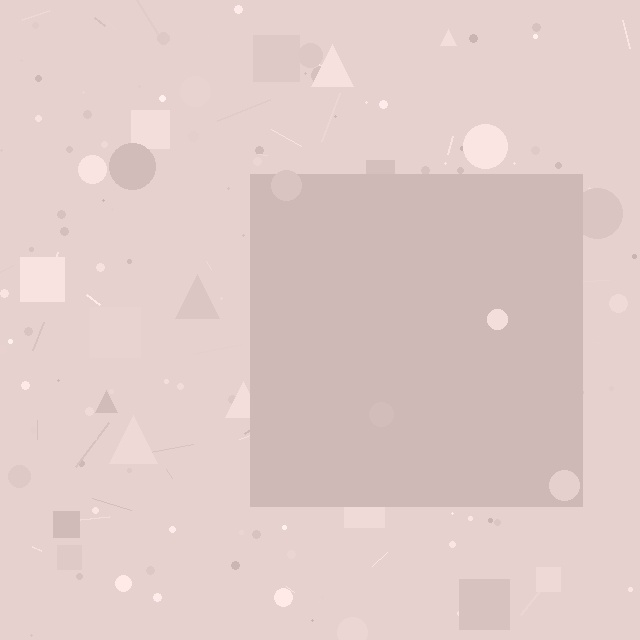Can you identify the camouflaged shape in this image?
The camouflaged shape is a square.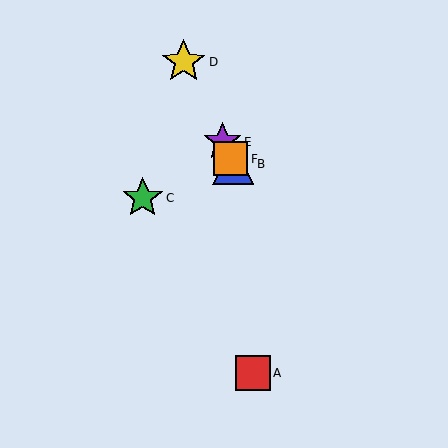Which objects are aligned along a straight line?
Objects B, D, E, F are aligned along a straight line.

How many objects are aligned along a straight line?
4 objects (B, D, E, F) are aligned along a straight line.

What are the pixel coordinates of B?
Object B is at (233, 164).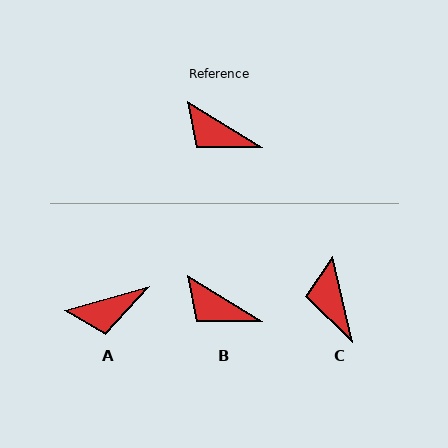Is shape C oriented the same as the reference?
No, it is off by about 45 degrees.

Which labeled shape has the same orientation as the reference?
B.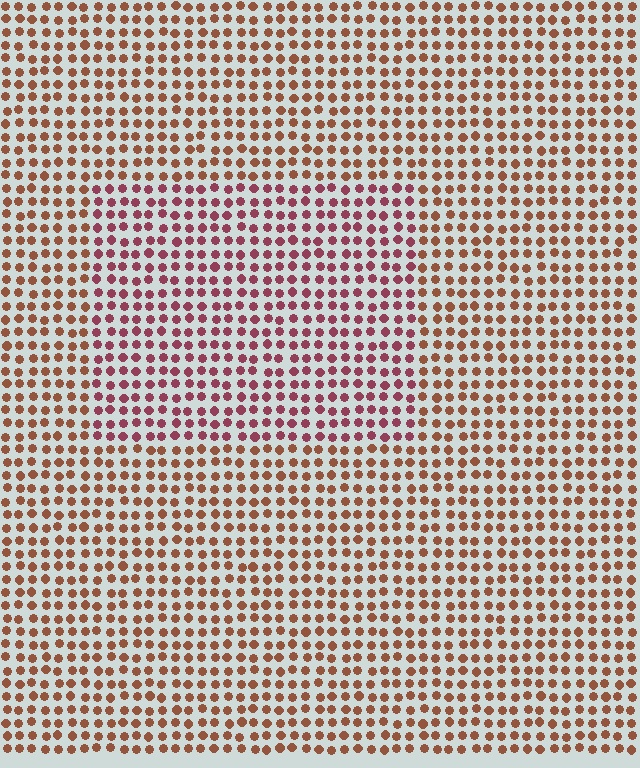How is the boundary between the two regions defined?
The boundary is defined purely by a slight shift in hue (about 35 degrees). Spacing, size, and orientation are identical on both sides.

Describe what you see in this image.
The image is filled with small brown elements in a uniform arrangement. A rectangle-shaped region is visible where the elements are tinted to a slightly different hue, forming a subtle color boundary.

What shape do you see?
I see a rectangle.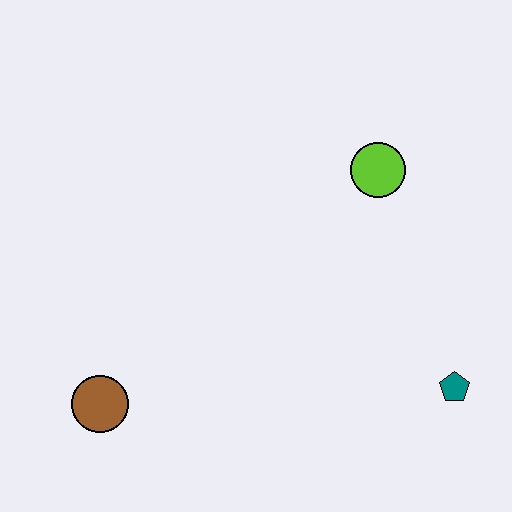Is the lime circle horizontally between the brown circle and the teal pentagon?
Yes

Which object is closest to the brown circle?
The teal pentagon is closest to the brown circle.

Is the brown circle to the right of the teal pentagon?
No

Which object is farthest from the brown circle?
The lime circle is farthest from the brown circle.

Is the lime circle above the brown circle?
Yes